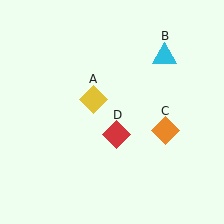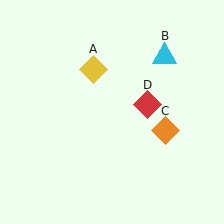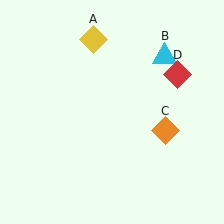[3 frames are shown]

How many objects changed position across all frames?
2 objects changed position: yellow diamond (object A), red diamond (object D).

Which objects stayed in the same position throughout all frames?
Cyan triangle (object B) and orange diamond (object C) remained stationary.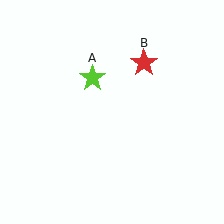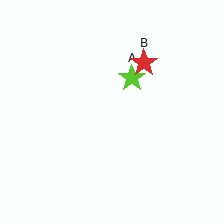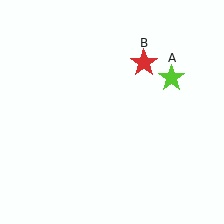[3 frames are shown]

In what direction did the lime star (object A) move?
The lime star (object A) moved right.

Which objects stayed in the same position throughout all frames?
Red star (object B) remained stationary.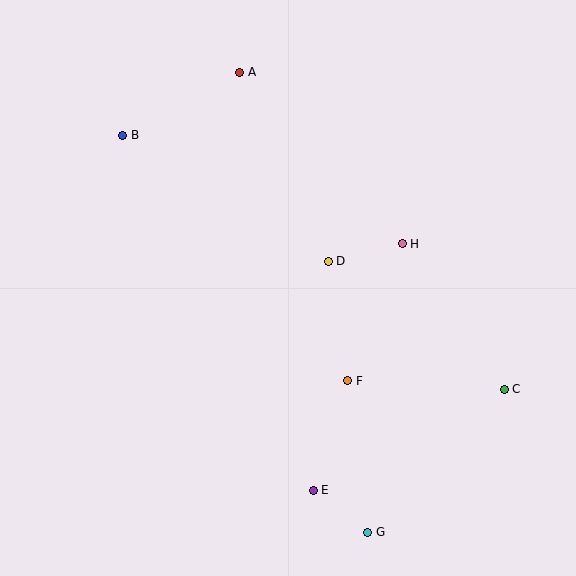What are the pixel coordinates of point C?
Point C is at (504, 389).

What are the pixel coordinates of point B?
Point B is at (123, 135).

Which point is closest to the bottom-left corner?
Point E is closest to the bottom-left corner.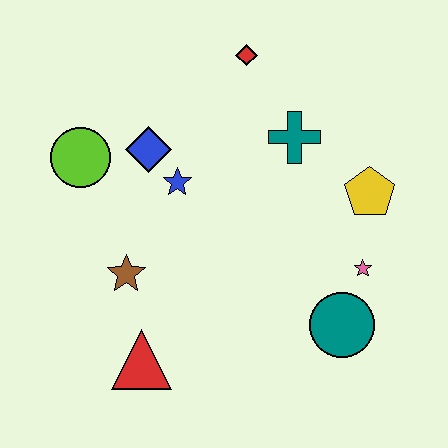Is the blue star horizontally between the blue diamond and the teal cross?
Yes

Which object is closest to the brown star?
The red triangle is closest to the brown star.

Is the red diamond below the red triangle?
No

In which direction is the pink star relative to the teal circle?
The pink star is above the teal circle.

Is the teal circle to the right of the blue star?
Yes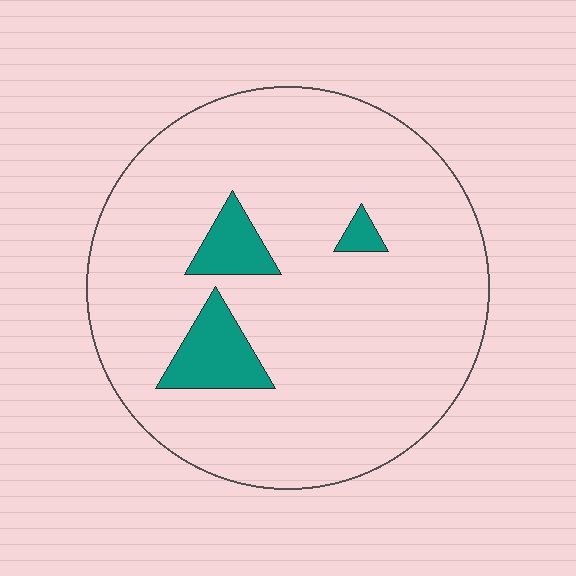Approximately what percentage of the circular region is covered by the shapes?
Approximately 10%.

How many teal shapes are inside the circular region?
3.